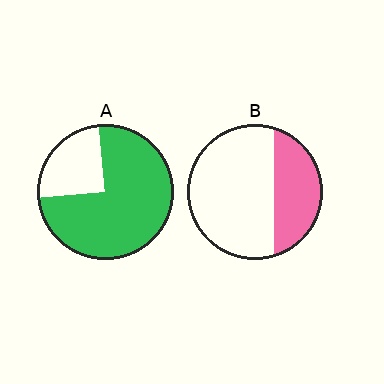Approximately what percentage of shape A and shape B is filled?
A is approximately 75% and B is approximately 30%.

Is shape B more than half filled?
No.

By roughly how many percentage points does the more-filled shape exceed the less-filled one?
By roughly 45 percentage points (A over B).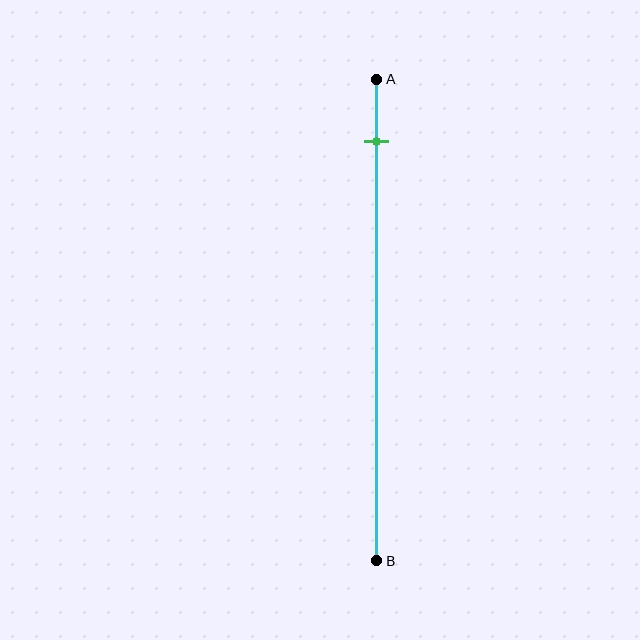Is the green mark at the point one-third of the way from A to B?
No, the mark is at about 15% from A, not at the 33% one-third point.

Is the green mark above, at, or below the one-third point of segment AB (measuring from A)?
The green mark is above the one-third point of segment AB.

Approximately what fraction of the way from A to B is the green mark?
The green mark is approximately 15% of the way from A to B.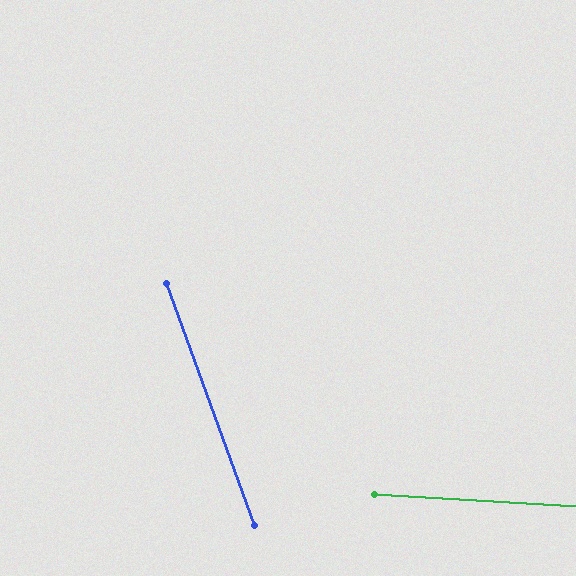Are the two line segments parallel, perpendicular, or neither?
Neither parallel nor perpendicular — they differ by about 67°.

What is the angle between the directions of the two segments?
Approximately 67 degrees.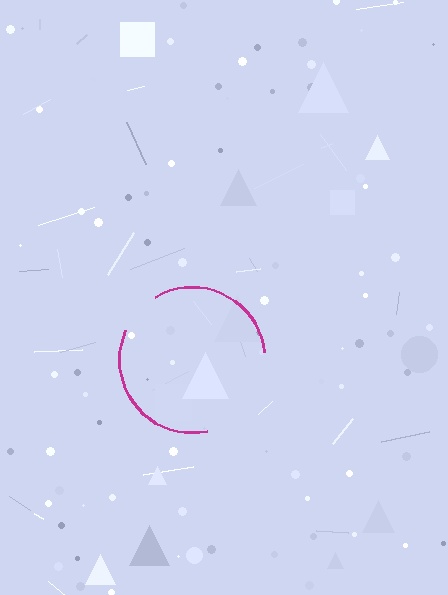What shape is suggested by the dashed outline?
The dashed outline suggests a circle.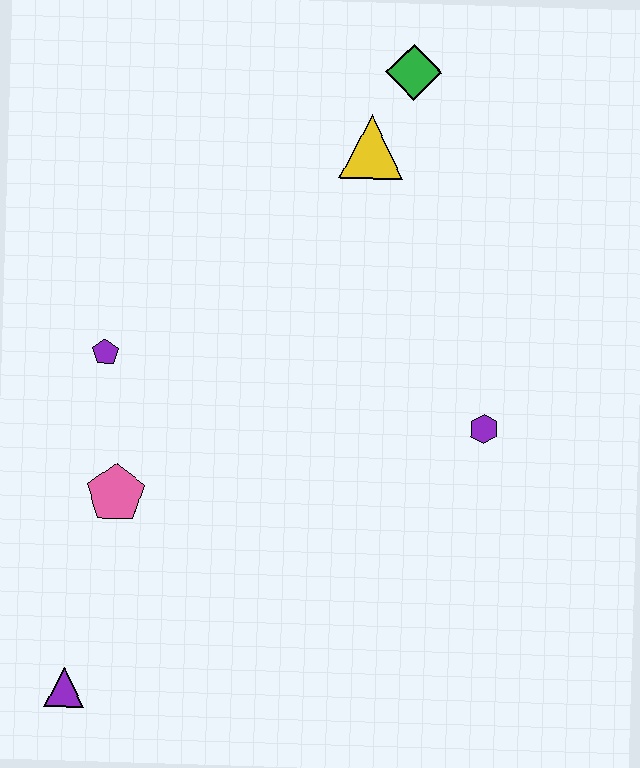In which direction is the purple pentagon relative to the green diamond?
The purple pentagon is to the left of the green diamond.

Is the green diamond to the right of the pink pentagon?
Yes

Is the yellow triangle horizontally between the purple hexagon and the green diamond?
No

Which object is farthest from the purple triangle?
The green diamond is farthest from the purple triangle.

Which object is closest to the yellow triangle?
The green diamond is closest to the yellow triangle.